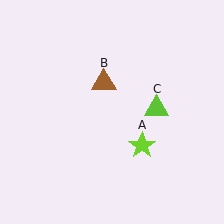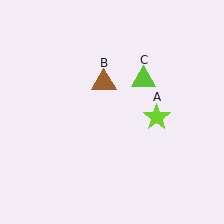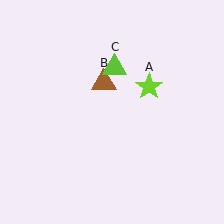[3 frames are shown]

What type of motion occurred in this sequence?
The lime star (object A), lime triangle (object C) rotated counterclockwise around the center of the scene.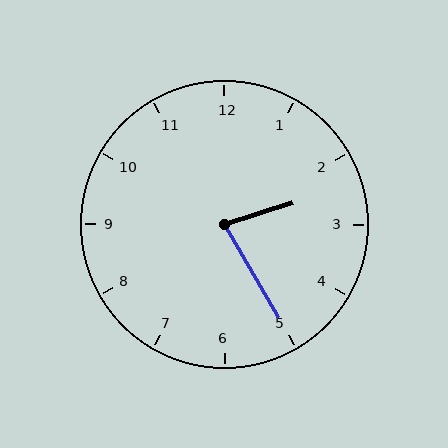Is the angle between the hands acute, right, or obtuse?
It is acute.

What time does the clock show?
2:25.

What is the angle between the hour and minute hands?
Approximately 78 degrees.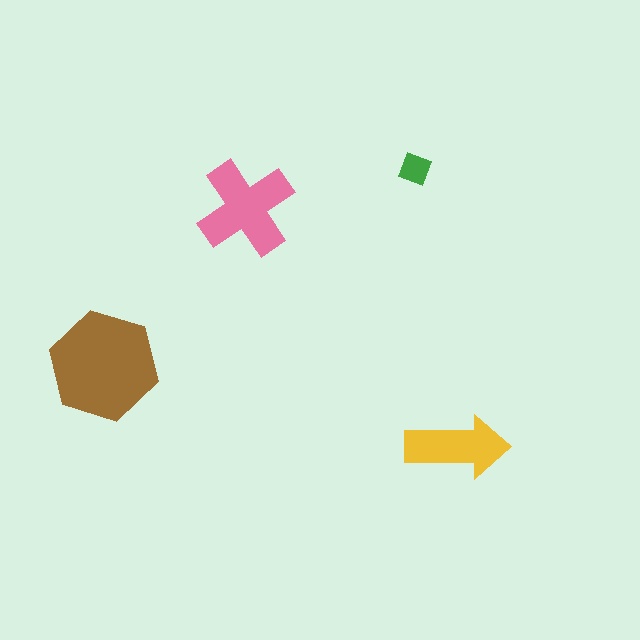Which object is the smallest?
The green diamond.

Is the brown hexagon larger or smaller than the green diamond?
Larger.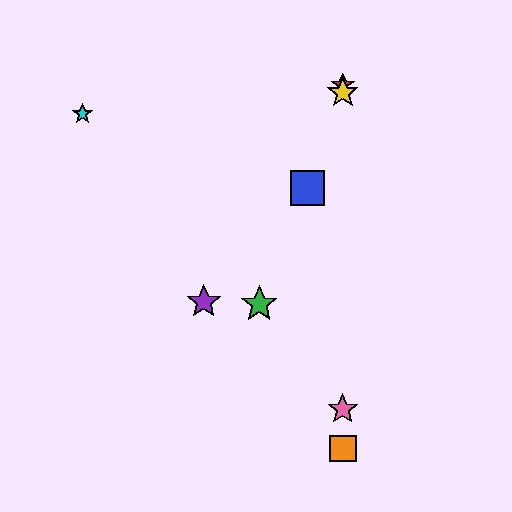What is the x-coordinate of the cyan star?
The cyan star is at x≈83.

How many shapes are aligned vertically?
4 shapes (the red star, the yellow star, the orange square, the pink star) are aligned vertically.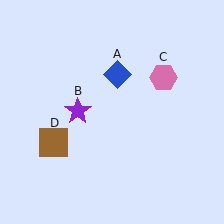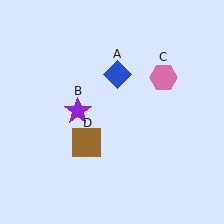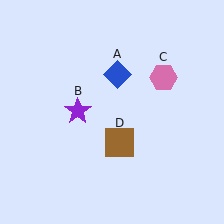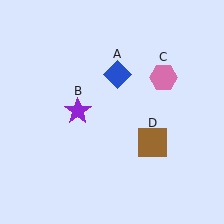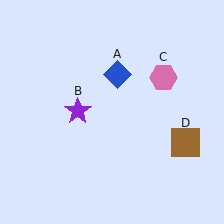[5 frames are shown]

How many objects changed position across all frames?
1 object changed position: brown square (object D).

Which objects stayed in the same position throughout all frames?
Blue diamond (object A) and purple star (object B) and pink hexagon (object C) remained stationary.